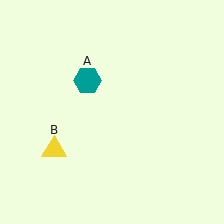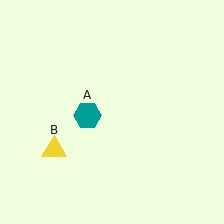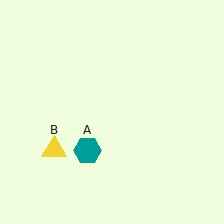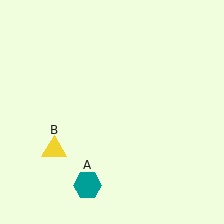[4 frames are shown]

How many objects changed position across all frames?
1 object changed position: teal hexagon (object A).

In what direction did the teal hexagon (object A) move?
The teal hexagon (object A) moved down.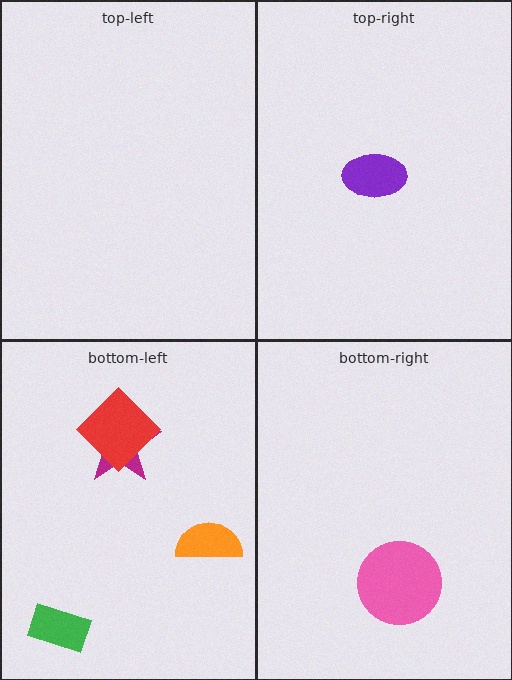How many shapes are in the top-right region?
1.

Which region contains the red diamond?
The bottom-left region.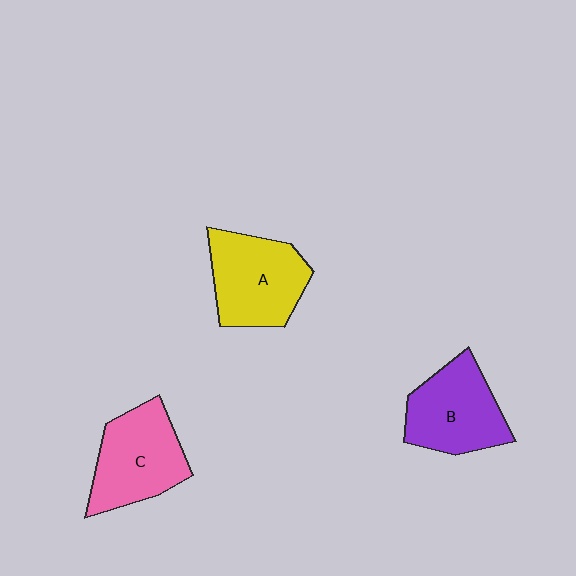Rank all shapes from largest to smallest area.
From largest to smallest: A (yellow), C (pink), B (purple).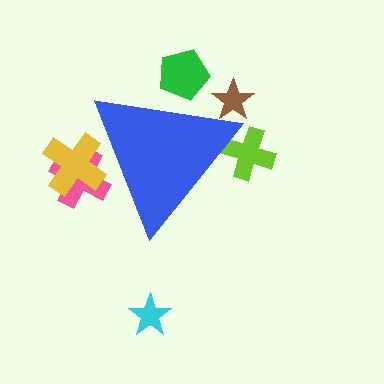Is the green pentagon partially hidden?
Yes, the green pentagon is partially hidden behind the blue triangle.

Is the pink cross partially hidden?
Yes, the pink cross is partially hidden behind the blue triangle.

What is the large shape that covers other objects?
A blue triangle.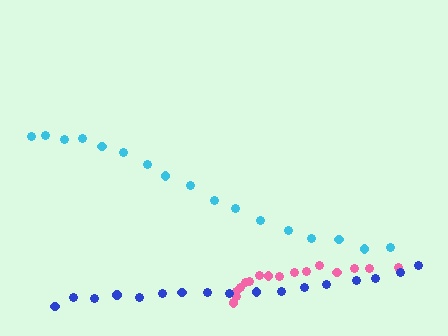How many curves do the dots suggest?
There are 3 distinct paths.